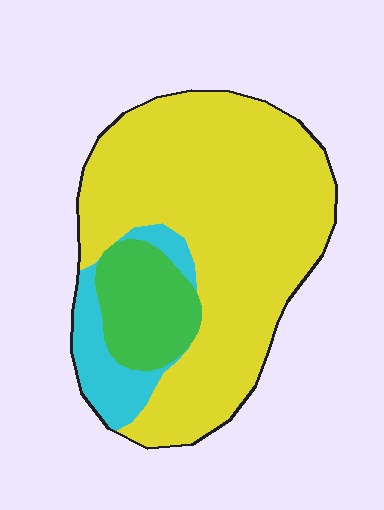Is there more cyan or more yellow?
Yellow.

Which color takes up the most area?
Yellow, at roughly 75%.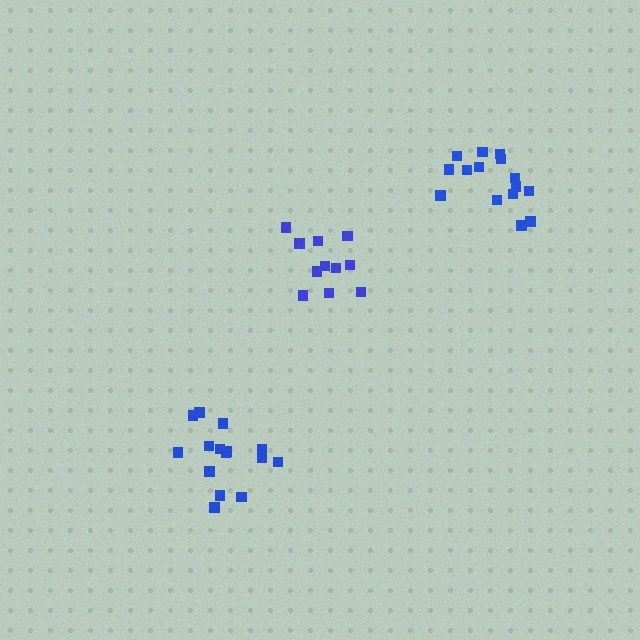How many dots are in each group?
Group 1: 15 dots, Group 2: 11 dots, Group 3: 15 dots (41 total).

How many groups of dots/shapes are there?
There are 3 groups.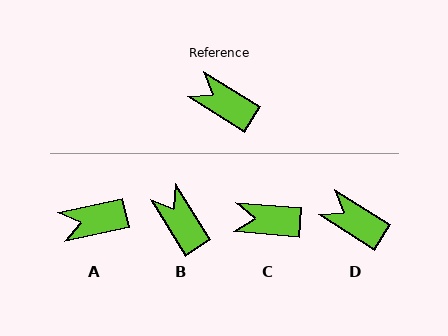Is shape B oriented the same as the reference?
No, it is off by about 26 degrees.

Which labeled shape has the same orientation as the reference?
D.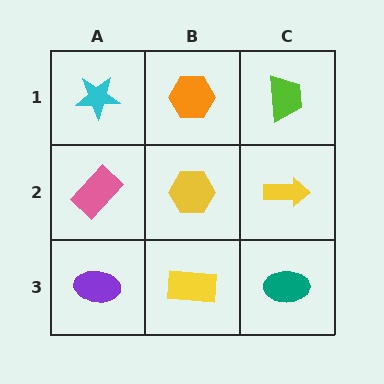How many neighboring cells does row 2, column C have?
3.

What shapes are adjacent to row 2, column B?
An orange hexagon (row 1, column B), a yellow rectangle (row 3, column B), a pink rectangle (row 2, column A), a yellow arrow (row 2, column C).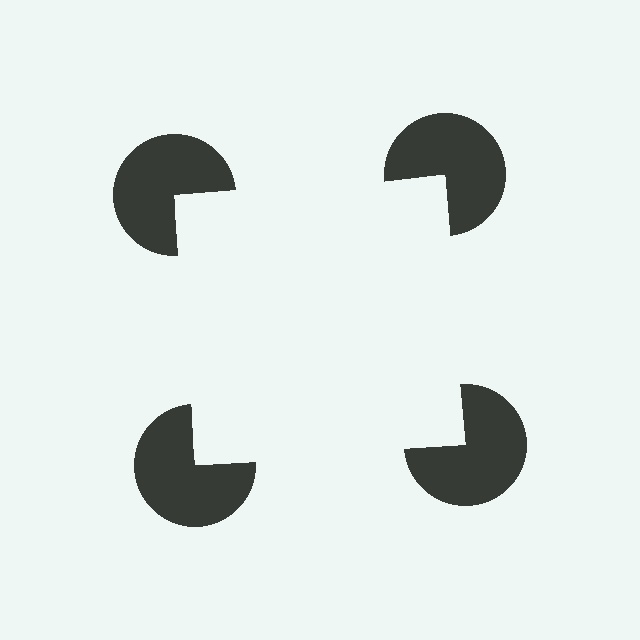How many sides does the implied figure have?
4 sides.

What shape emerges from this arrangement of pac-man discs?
An illusory square — its edges are inferred from the aligned wedge cuts in the pac-man discs, not physically drawn.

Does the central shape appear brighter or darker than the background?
It typically appears slightly brighter than the background, even though no actual brightness change is drawn.